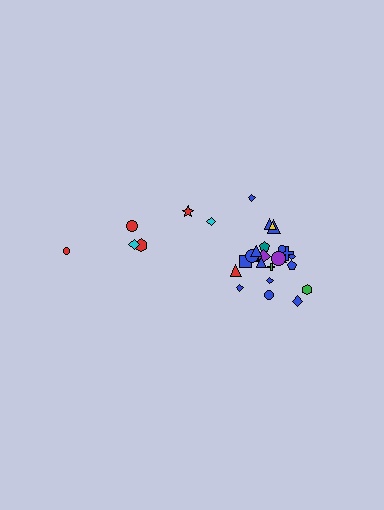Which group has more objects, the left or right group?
The right group.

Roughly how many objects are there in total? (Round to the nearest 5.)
Roughly 30 objects in total.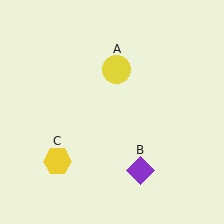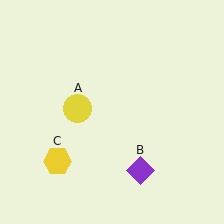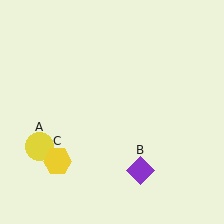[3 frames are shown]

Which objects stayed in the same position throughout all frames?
Purple diamond (object B) and yellow hexagon (object C) remained stationary.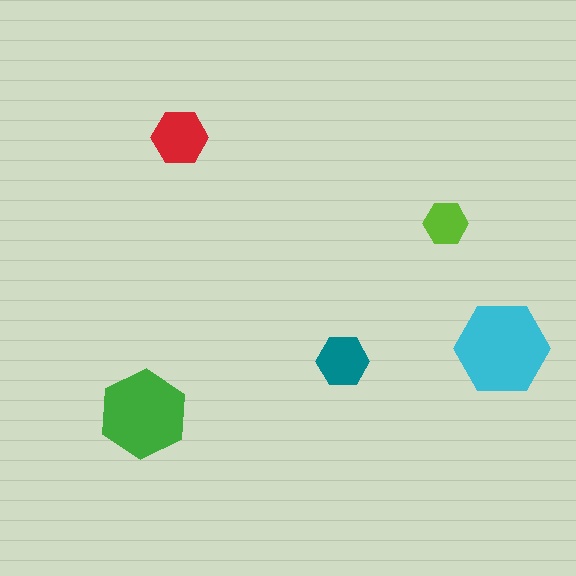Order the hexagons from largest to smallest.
the cyan one, the green one, the red one, the teal one, the lime one.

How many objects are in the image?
There are 5 objects in the image.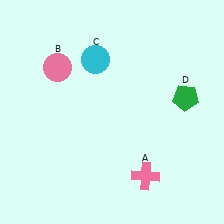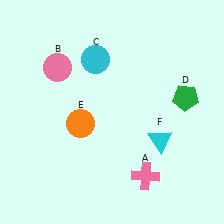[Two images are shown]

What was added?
An orange circle (E), a cyan triangle (F) were added in Image 2.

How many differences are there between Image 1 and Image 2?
There are 2 differences between the two images.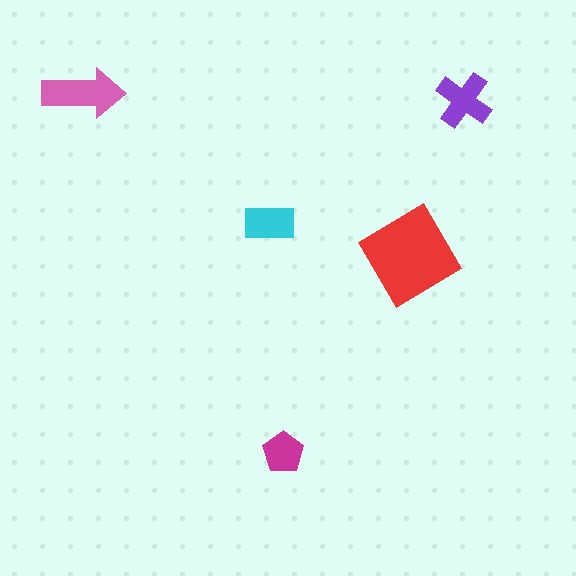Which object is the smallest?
The magenta pentagon.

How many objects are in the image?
There are 5 objects in the image.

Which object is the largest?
The red diamond.